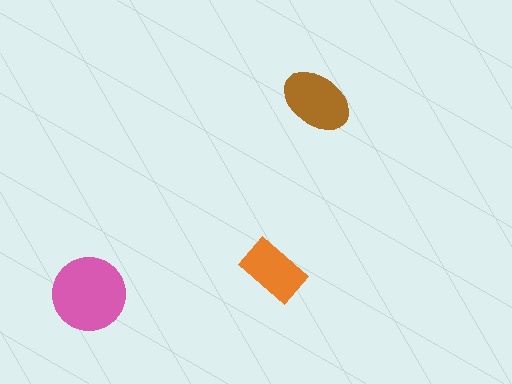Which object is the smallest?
The orange rectangle.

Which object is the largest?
The pink circle.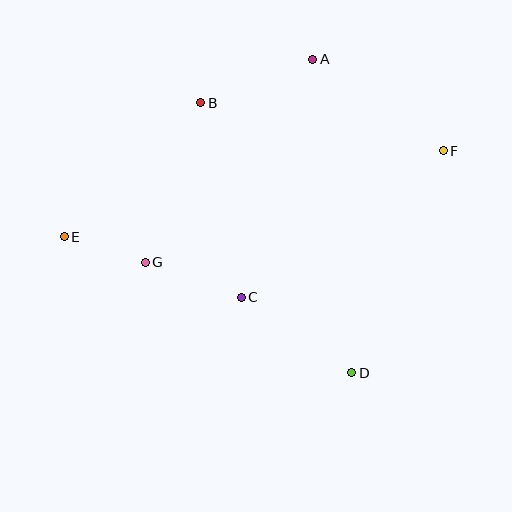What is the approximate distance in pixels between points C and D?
The distance between C and D is approximately 134 pixels.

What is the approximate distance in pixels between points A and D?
The distance between A and D is approximately 316 pixels.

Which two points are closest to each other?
Points E and G are closest to each other.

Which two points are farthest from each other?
Points E and F are farthest from each other.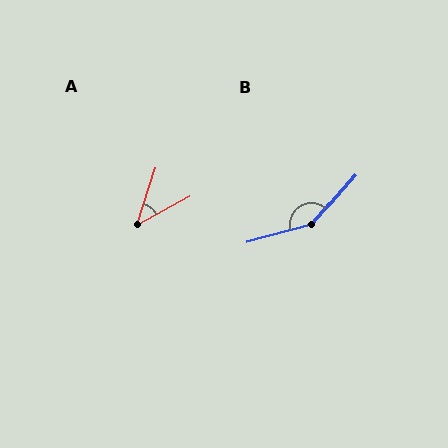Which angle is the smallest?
A, at approximately 43 degrees.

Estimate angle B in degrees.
Approximately 147 degrees.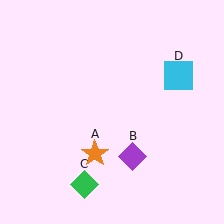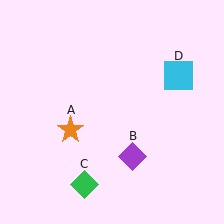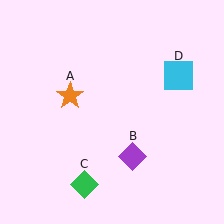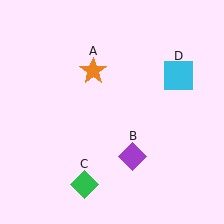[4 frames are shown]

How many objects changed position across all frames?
1 object changed position: orange star (object A).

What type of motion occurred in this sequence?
The orange star (object A) rotated clockwise around the center of the scene.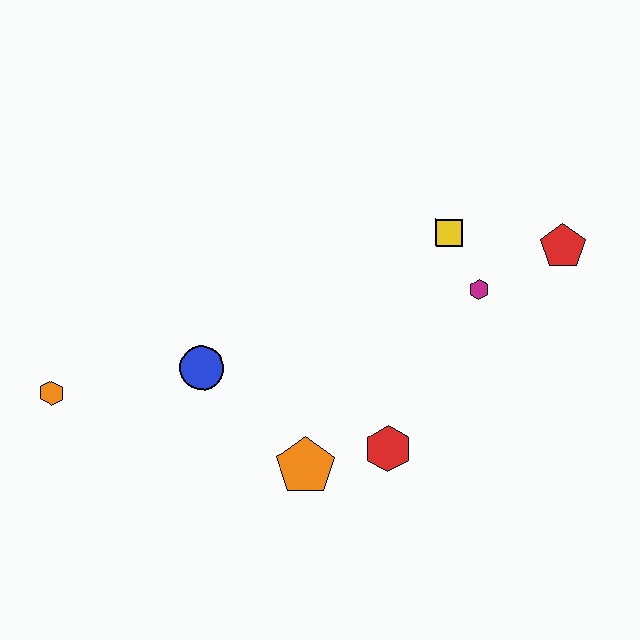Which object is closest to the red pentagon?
The magenta hexagon is closest to the red pentagon.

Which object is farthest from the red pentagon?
The orange hexagon is farthest from the red pentagon.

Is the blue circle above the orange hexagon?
Yes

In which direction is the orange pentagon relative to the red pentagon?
The orange pentagon is to the left of the red pentagon.